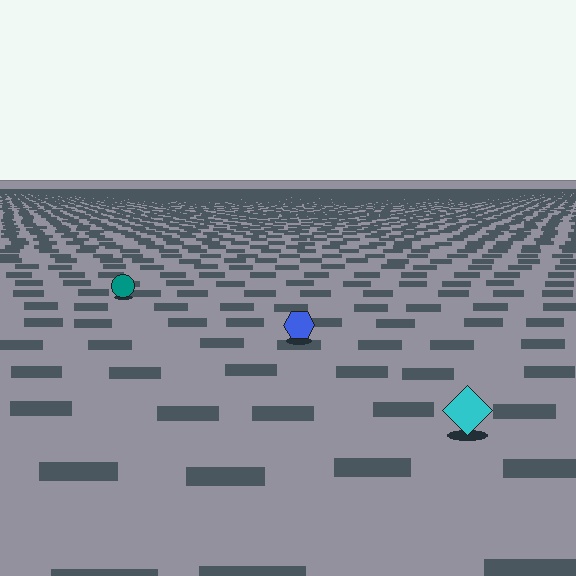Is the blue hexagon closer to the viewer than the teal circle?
Yes. The blue hexagon is closer — you can tell from the texture gradient: the ground texture is coarser near it.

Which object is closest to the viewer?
The cyan diamond is closest. The texture marks near it are larger and more spread out.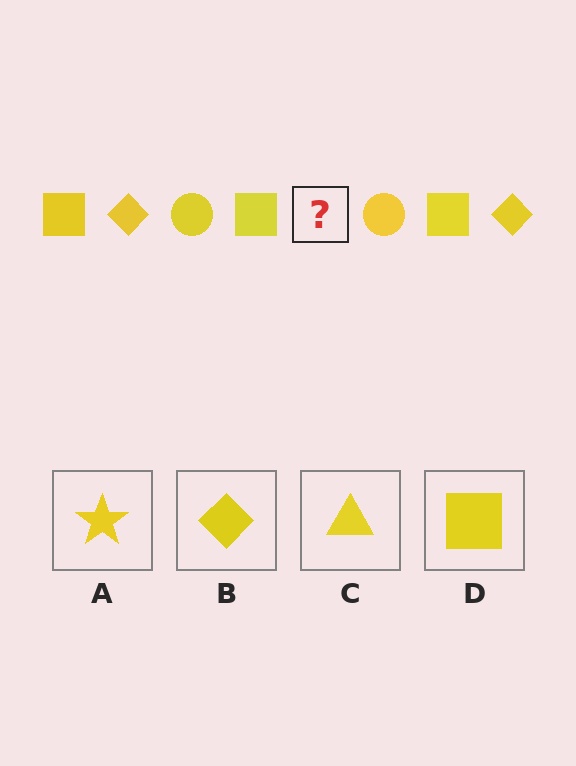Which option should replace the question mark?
Option B.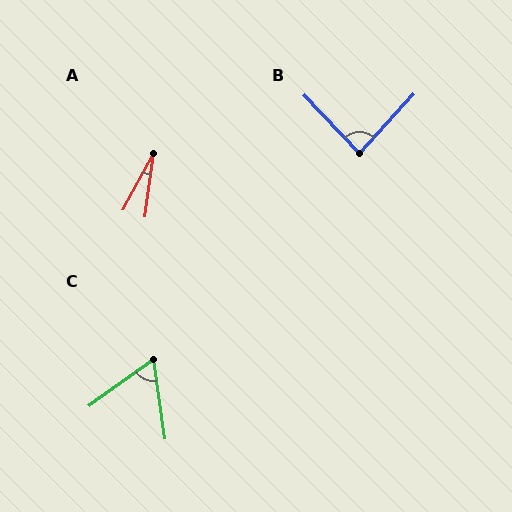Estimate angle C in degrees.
Approximately 63 degrees.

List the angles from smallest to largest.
A (21°), C (63°), B (86°).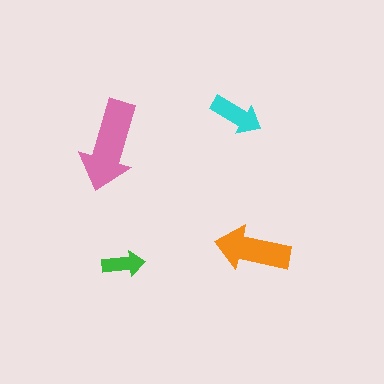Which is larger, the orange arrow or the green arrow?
The orange one.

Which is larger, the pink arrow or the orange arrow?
The pink one.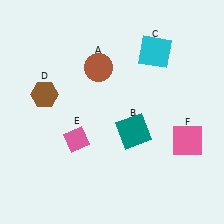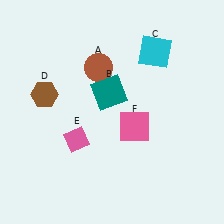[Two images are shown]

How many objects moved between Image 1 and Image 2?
2 objects moved between the two images.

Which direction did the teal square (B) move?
The teal square (B) moved up.